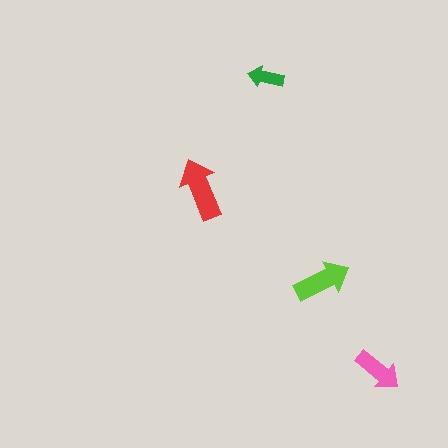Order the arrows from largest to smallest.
the red one, the lime one, the pink one, the green one.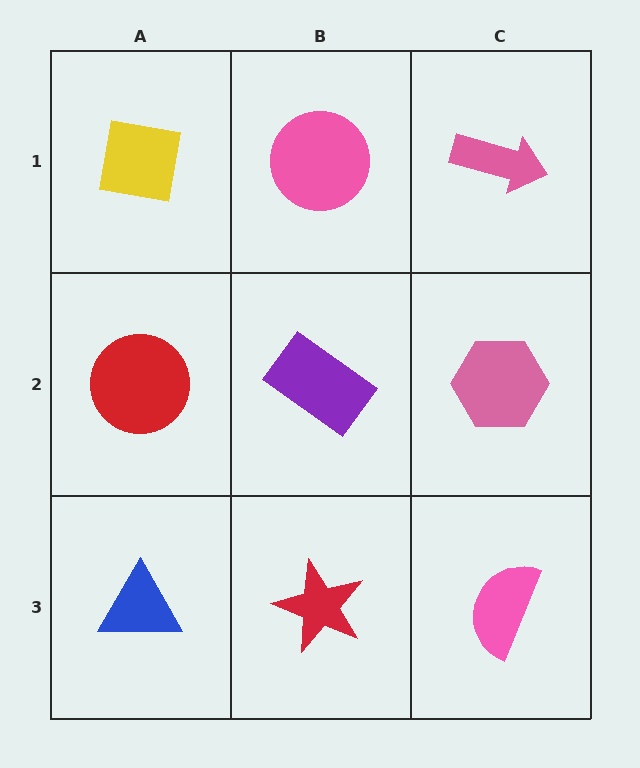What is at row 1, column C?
A pink arrow.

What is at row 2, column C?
A pink hexagon.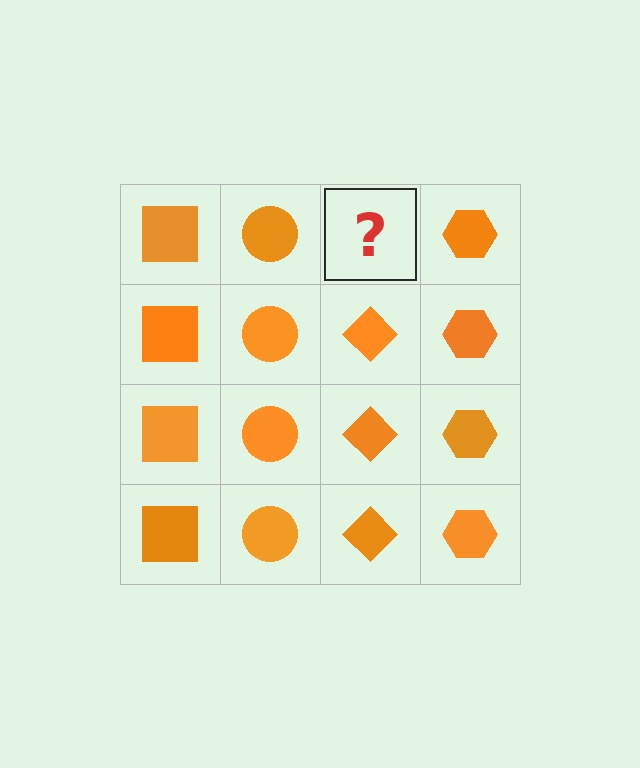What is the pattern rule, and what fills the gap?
The rule is that each column has a consistent shape. The gap should be filled with an orange diamond.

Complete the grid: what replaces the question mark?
The question mark should be replaced with an orange diamond.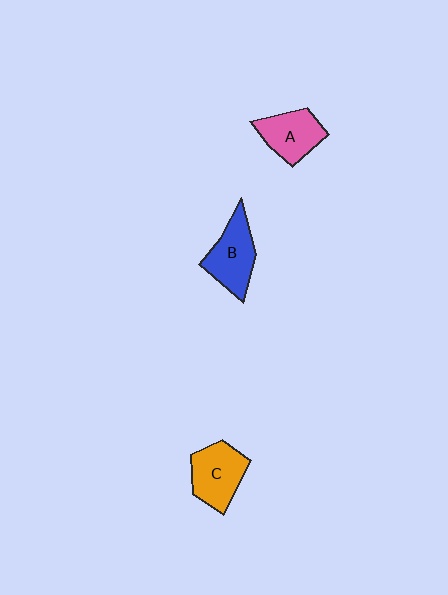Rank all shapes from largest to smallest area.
From largest to smallest: B (blue), C (orange), A (pink).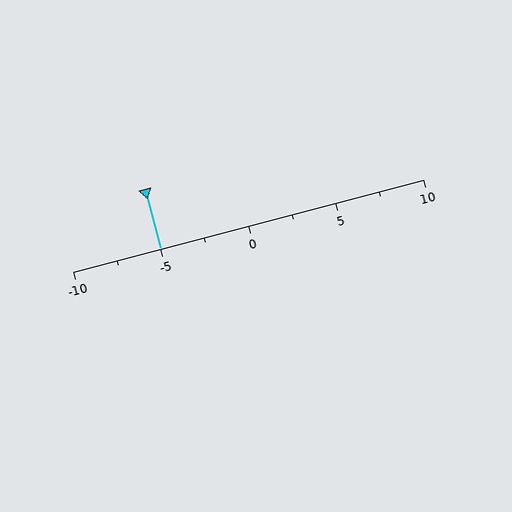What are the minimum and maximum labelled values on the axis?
The axis runs from -10 to 10.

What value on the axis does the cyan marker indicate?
The marker indicates approximately -5.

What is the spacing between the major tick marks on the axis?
The major ticks are spaced 5 apart.